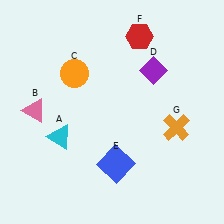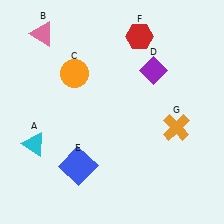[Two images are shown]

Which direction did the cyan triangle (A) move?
The cyan triangle (A) moved left.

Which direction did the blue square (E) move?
The blue square (E) moved left.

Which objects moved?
The objects that moved are: the cyan triangle (A), the pink triangle (B), the blue square (E).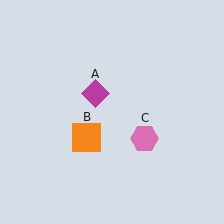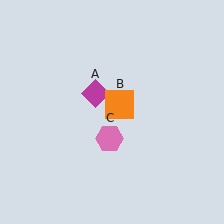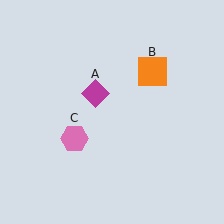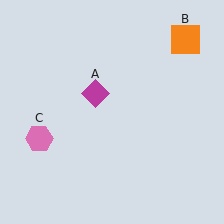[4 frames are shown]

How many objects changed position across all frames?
2 objects changed position: orange square (object B), pink hexagon (object C).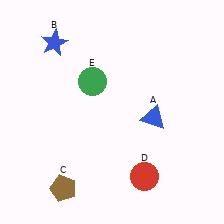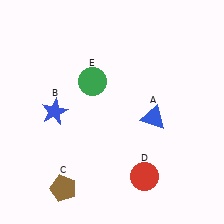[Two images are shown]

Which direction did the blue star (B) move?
The blue star (B) moved down.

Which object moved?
The blue star (B) moved down.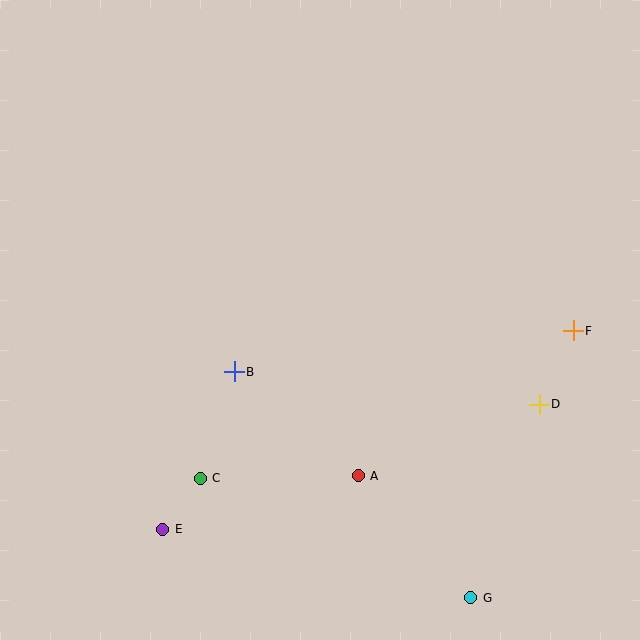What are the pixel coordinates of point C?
Point C is at (200, 478).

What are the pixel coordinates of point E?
Point E is at (163, 529).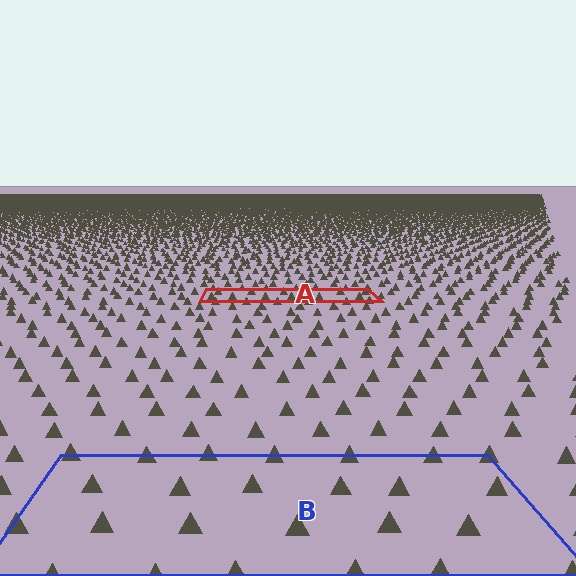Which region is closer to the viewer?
Region B is closer. The texture elements there are larger and more spread out.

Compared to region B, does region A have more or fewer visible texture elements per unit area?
Region A has more texture elements per unit area — they are packed more densely because it is farther away.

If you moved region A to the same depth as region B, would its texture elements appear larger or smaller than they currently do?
They would appear larger. At a closer depth, the same texture elements are projected at a bigger on-screen size.